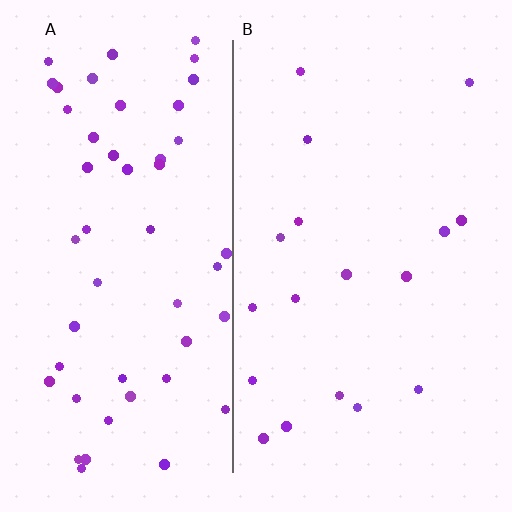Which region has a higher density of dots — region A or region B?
A (the left).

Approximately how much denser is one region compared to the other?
Approximately 2.9× — region A over region B.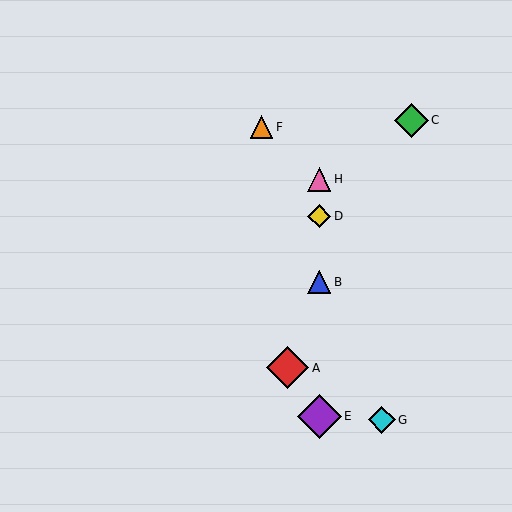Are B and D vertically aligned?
Yes, both are at x≈319.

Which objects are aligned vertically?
Objects B, D, E, H are aligned vertically.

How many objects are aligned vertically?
4 objects (B, D, E, H) are aligned vertically.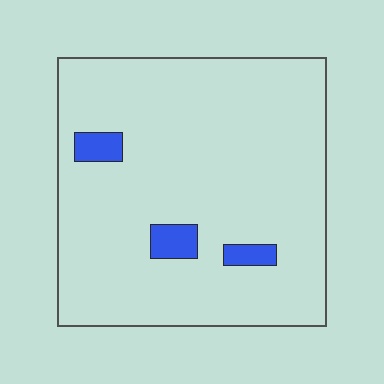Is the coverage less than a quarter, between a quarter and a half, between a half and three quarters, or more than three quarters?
Less than a quarter.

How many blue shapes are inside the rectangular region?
3.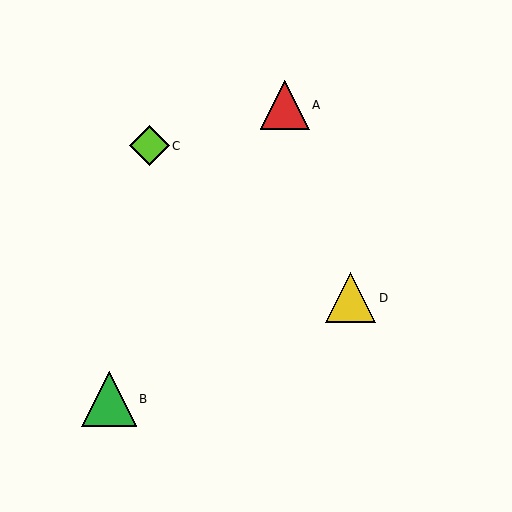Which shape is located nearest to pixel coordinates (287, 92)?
The red triangle (labeled A) at (285, 105) is nearest to that location.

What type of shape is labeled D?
Shape D is a yellow triangle.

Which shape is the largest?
The green triangle (labeled B) is the largest.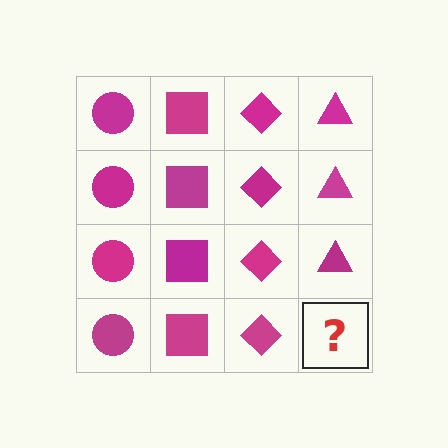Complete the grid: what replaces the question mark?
The question mark should be replaced with a magenta triangle.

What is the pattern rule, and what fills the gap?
The rule is that each column has a consistent shape. The gap should be filled with a magenta triangle.